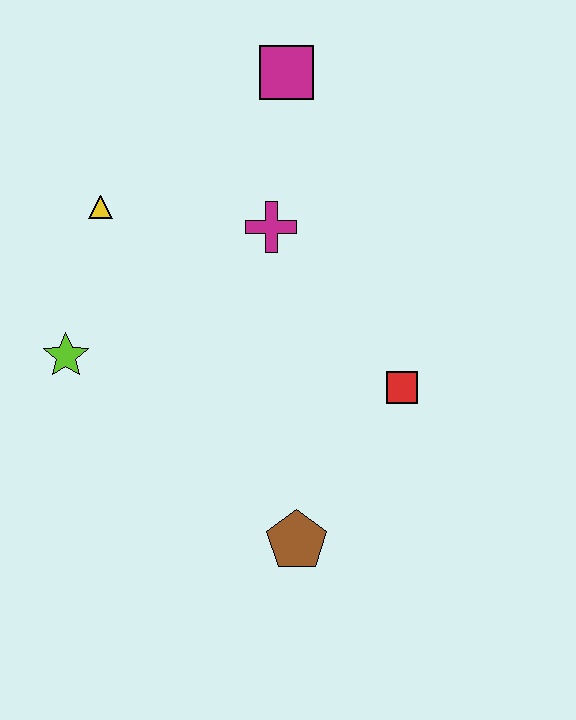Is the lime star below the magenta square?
Yes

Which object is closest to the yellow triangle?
The lime star is closest to the yellow triangle.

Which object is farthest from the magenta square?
The brown pentagon is farthest from the magenta square.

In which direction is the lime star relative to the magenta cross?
The lime star is to the left of the magenta cross.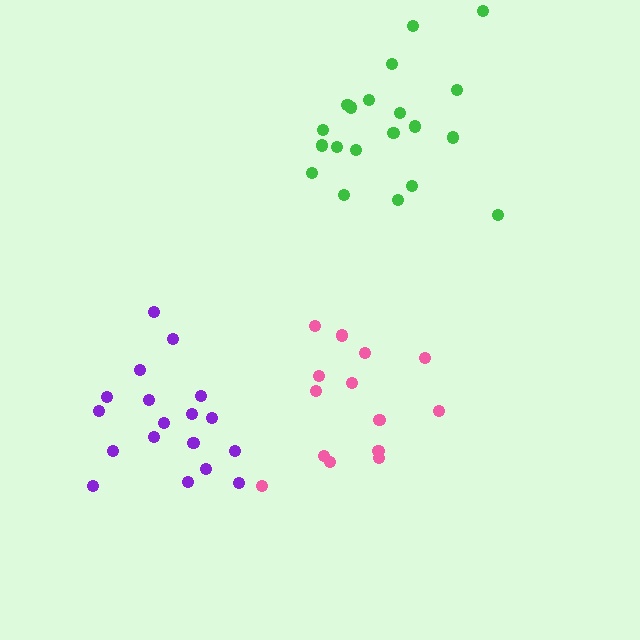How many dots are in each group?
Group 1: 20 dots, Group 2: 14 dots, Group 3: 18 dots (52 total).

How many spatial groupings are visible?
There are 3 spatial groupings.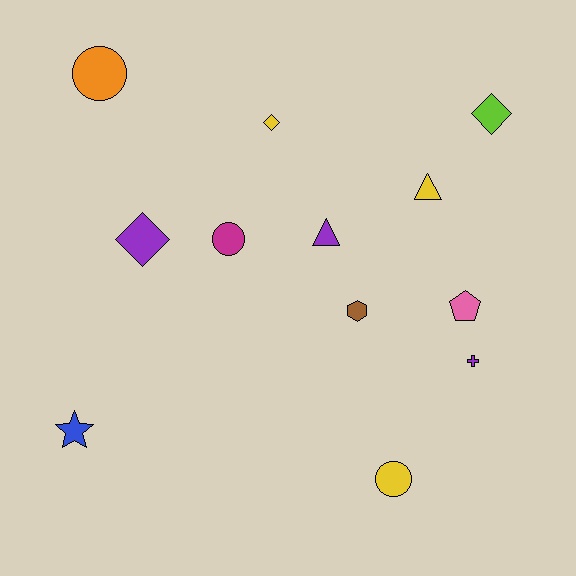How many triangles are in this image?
There are 2 triangles.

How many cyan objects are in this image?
There are no cyan objects.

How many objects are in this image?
There are 12 objects.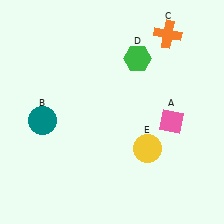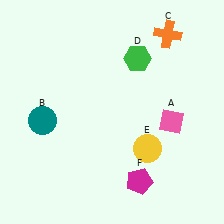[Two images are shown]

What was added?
A magenta pentagon (F) was added in Image 2.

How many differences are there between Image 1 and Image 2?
There is 1 difference between the two images.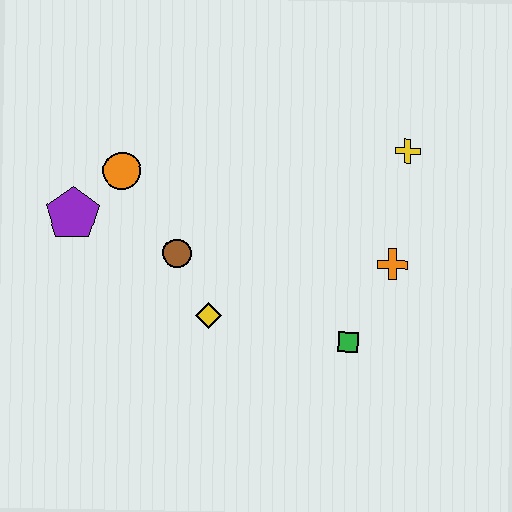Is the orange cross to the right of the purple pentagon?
Yes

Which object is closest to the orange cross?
The green square is closest to the orange cross.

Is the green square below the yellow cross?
Yes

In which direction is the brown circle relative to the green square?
The brown circle is to the left of the green square.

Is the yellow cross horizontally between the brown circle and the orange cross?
No